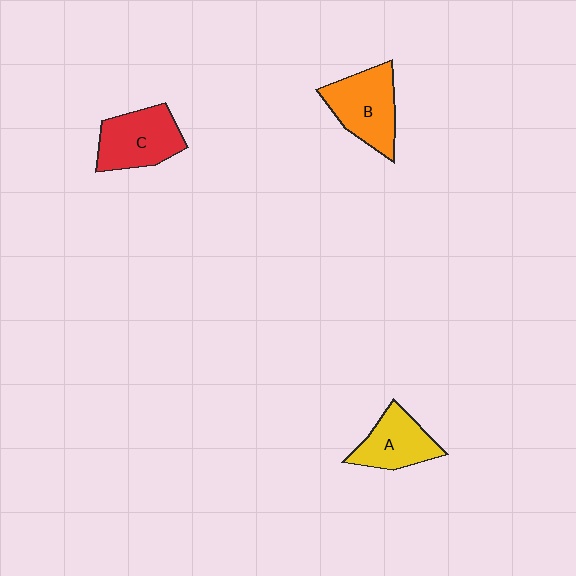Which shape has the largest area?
Shape B (orange).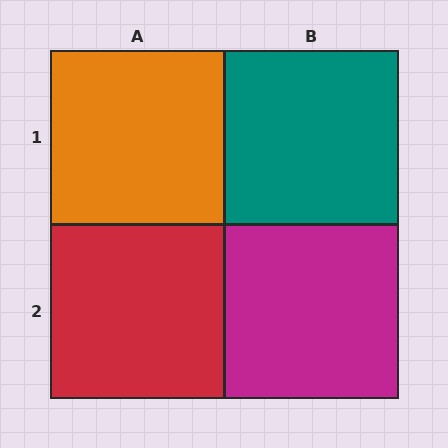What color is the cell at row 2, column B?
Magenta.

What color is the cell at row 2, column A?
Red.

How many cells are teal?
1 cell is teal.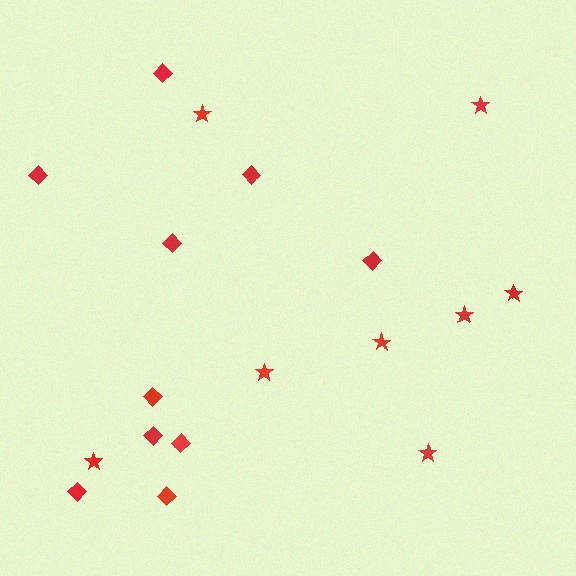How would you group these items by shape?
There are 2 groups: one group of diamonds (10) and one group of stars (8).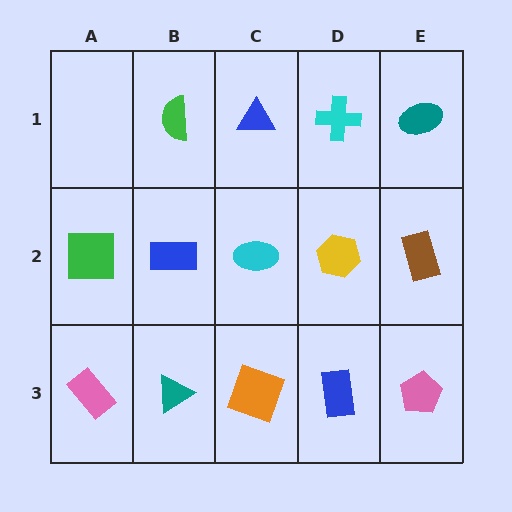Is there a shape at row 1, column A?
No, that cell is empty.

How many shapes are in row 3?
5 shapes.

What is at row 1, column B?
A green semicircle.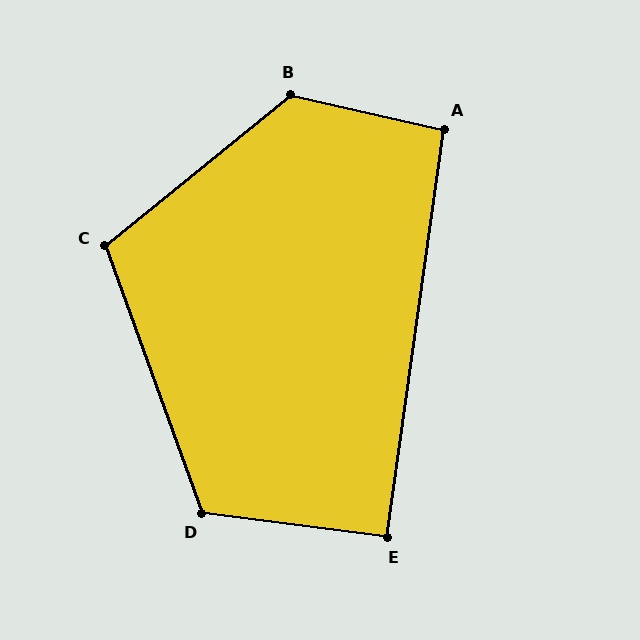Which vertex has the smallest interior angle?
E, at approximately 91 degrees.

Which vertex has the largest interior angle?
B, at approximately 128 degrees.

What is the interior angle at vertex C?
Approximately 109 degrees (obtuse).